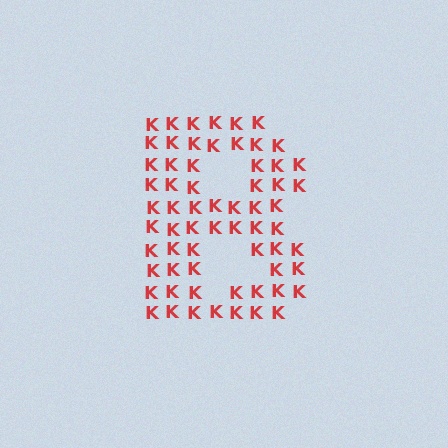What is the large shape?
The large shape is the letter B.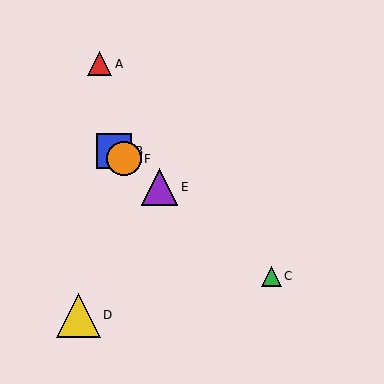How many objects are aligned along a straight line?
4 objects (B, C, E, F) are aligned along a straight line.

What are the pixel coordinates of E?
Object E is at (160, 187).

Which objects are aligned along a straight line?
Objects B, C, E, F are aligned along a straight line.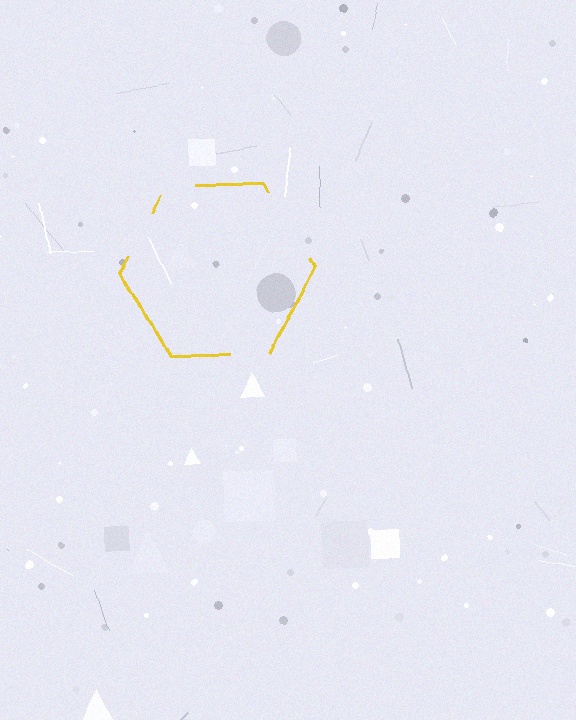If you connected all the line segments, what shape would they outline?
They would outline a hexagon.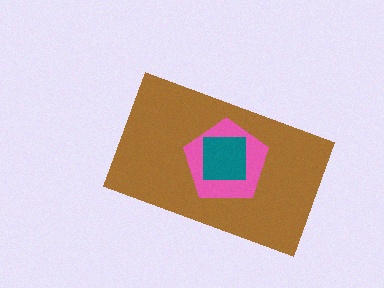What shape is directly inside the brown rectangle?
The pink pentagon.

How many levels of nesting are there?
3.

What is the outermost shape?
The brown rectangle.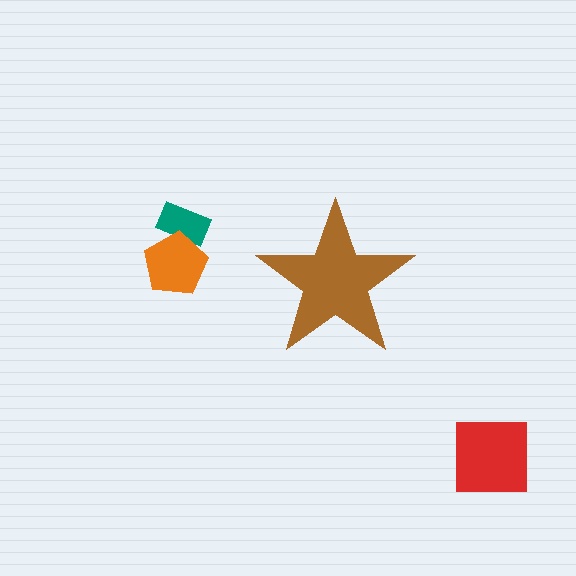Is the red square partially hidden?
No, the red square is fully visible.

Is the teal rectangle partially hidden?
No, the teal rectangle is fully visible.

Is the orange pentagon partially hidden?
No, the orange pentagon is fully visible.